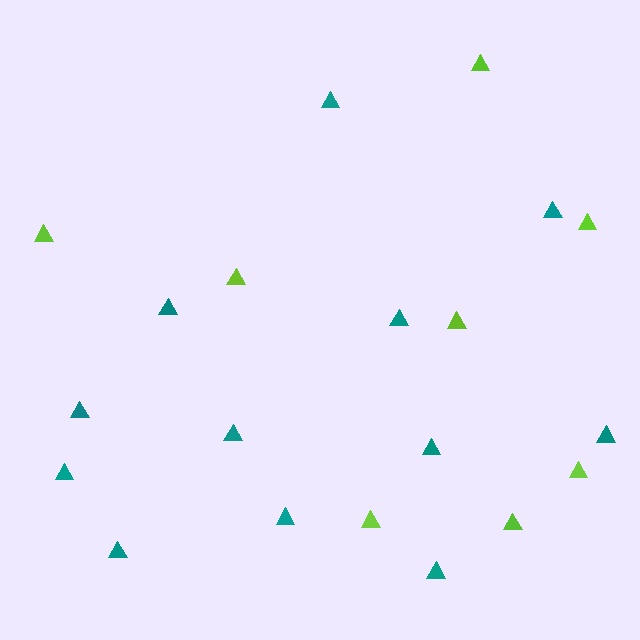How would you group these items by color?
There are 2 groups: one group of lime triangles (8) and one group of teal triangles (12).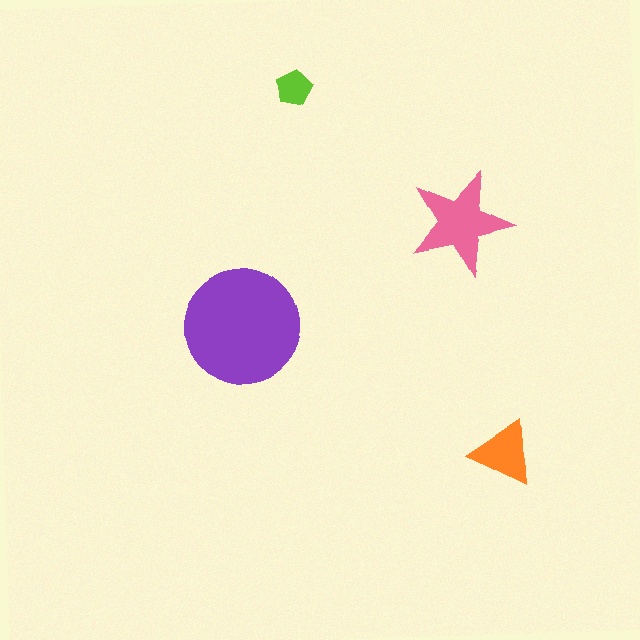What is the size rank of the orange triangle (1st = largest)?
3rd.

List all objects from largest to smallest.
The purple circle, the pink star, the orange triangle, the lime pentagon.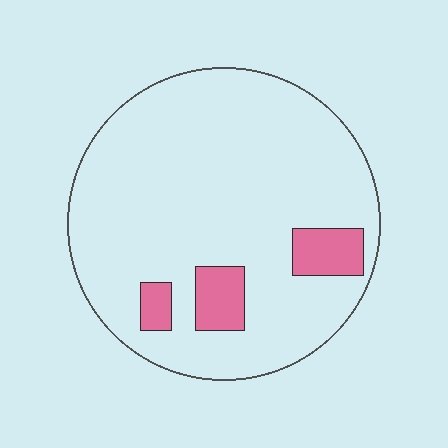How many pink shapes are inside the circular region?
3.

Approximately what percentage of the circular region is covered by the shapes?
Approximately 10%.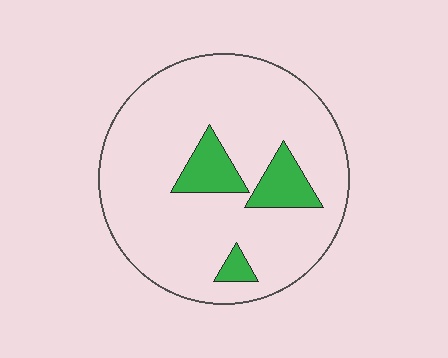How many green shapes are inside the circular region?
3.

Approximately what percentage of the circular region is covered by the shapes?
Approximately 15%.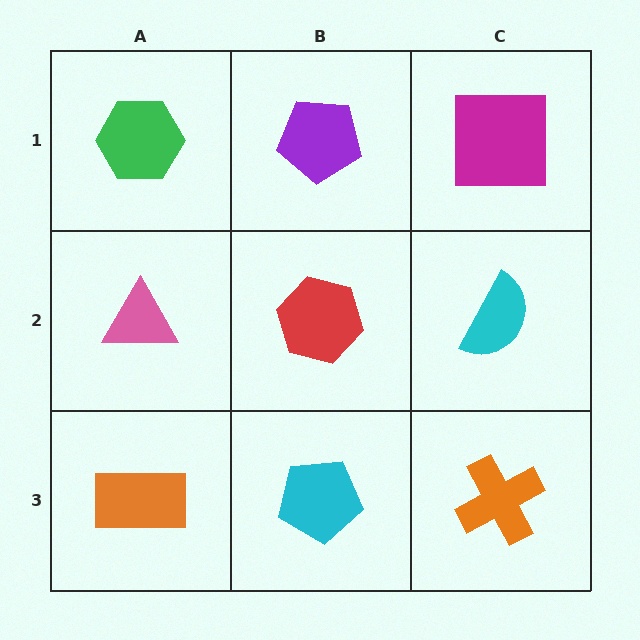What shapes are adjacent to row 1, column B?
A red hexagon (row 2, column B), a green hexagon (row 1, column A), a magenta square (row 1, column C).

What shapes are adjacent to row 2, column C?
A magenta square (row 1, column C), an orange cross (row 3, column C), a red hexagon (row 2, column B).